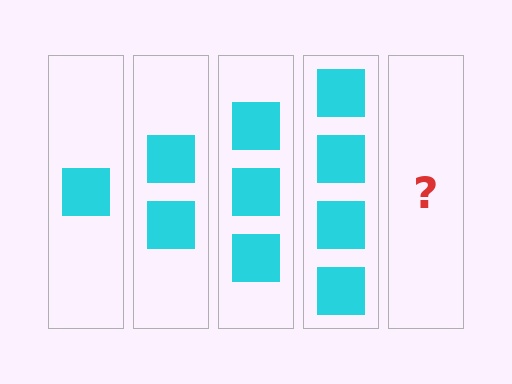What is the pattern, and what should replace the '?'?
The pattern is that each step adds one more square. The '?' should be 5 squares.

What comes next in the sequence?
The next element should be 5 squares.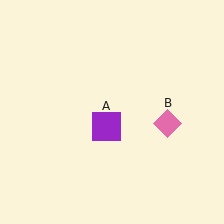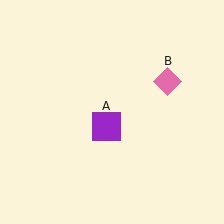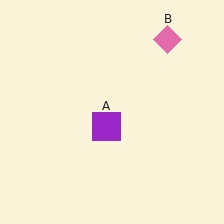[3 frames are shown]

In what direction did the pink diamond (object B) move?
The pink diamond (object B) moved up.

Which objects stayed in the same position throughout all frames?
Purple square (object A) remained stationary.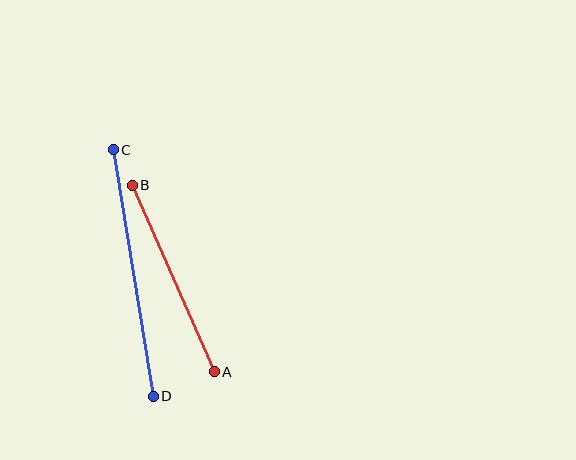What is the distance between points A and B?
The distance is approximately 204 pixels.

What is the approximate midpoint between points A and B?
The midpoint is at approximately (173, 279) pixels.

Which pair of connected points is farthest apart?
Points C and D are farthest apart.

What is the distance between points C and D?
The distance is approximately 250 pixels.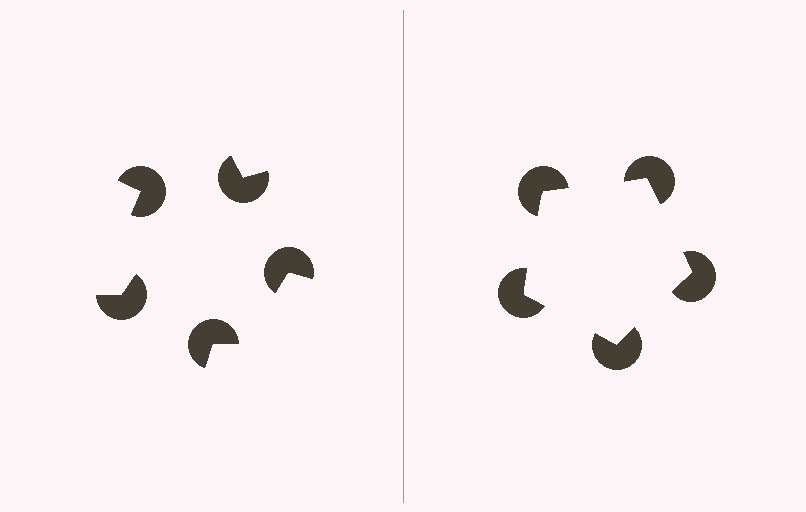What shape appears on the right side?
An illusory pentagon.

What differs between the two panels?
The pac-man discs are positioned identically on both sides; only the wedge orientations differ. On the right they align to a pentagon; on the left they are misaligned.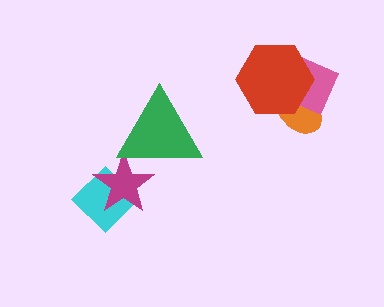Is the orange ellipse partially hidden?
Yes, it is partially covered by another shape.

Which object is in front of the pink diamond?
The red hexagon is in front of the pink diamond.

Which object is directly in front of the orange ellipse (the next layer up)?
The pink diamond is directly in front of the orange ellipse.